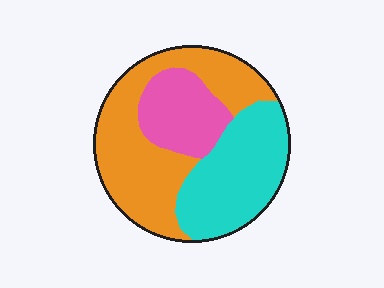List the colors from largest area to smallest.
From largest to smallest: orange, cyan, pink.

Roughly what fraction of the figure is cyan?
Cyan takes up about one third (1/3) of the figure.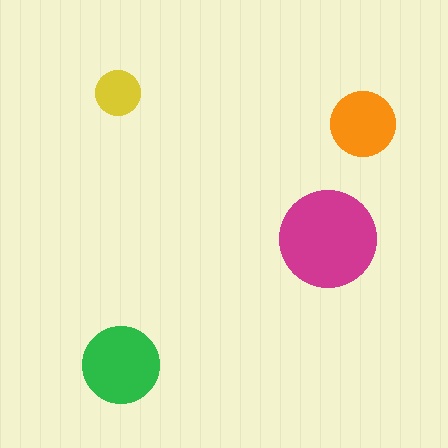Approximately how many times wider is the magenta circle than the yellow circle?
About 2 times wider.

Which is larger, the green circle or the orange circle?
The green one.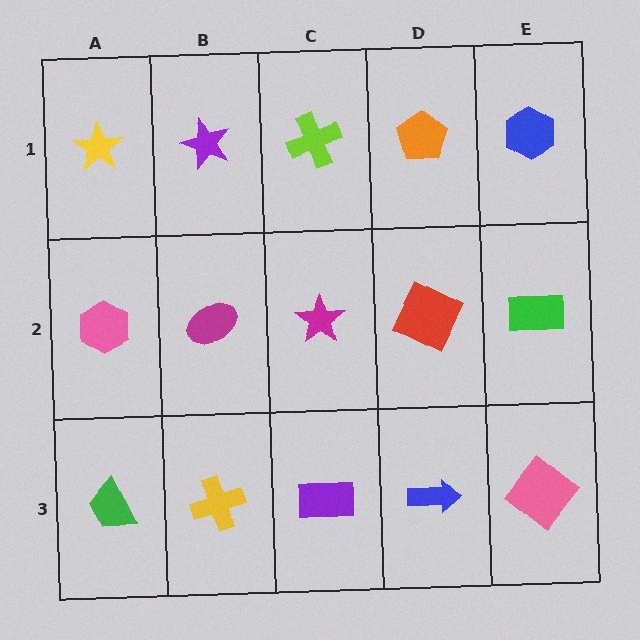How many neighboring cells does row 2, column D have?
4.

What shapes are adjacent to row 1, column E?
A green rectangle (row 2, column E), an orange pentagon (row 1, column D).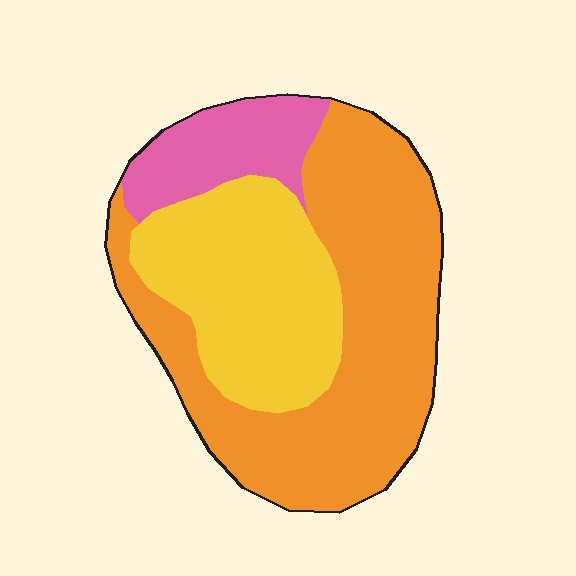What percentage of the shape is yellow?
Yellow takes up about one third (1/3) of the shape.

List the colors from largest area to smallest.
From largest to smallest: orange, yellow, pink.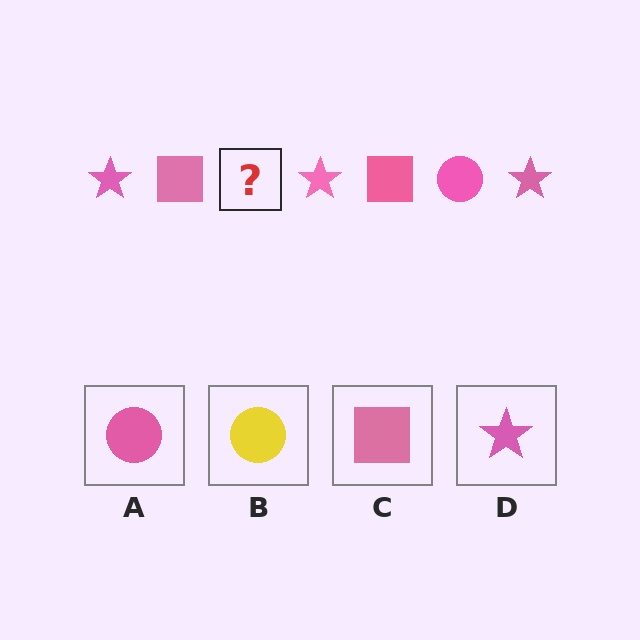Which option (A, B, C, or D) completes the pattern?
A.